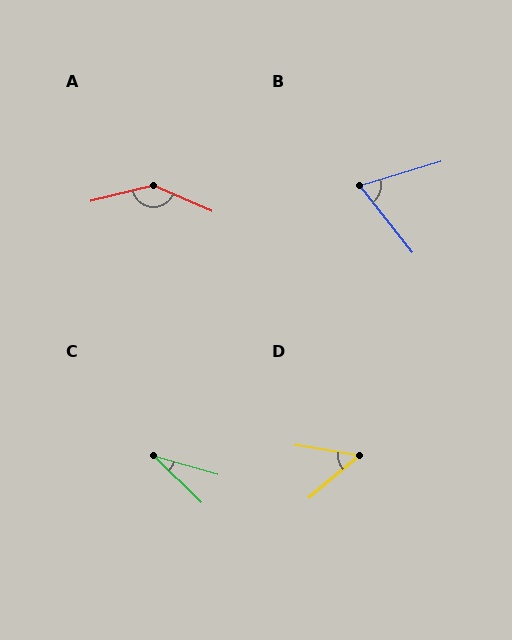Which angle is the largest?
A, at approximately 142 degrees.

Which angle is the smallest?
C, at approximately 28 degrees.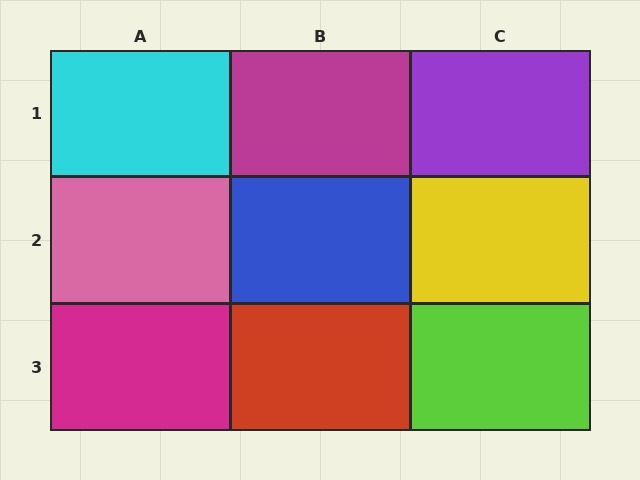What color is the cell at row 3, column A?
Magenta.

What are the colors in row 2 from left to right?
Pink, blue, yellow.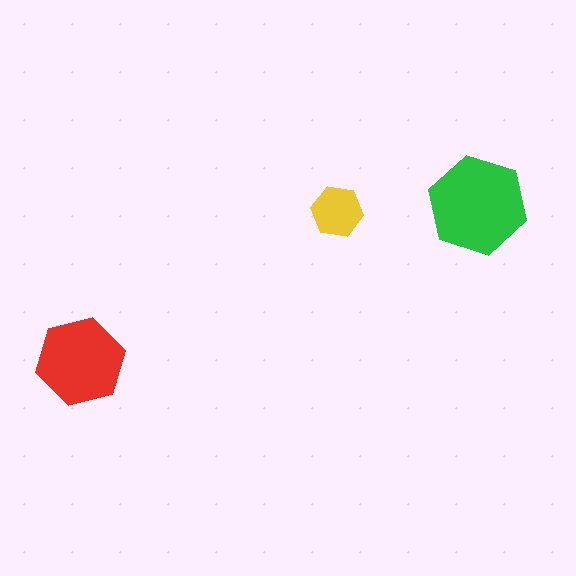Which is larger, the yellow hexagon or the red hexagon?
The red one.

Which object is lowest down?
The red hexagon is bottommost.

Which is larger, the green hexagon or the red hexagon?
The green one.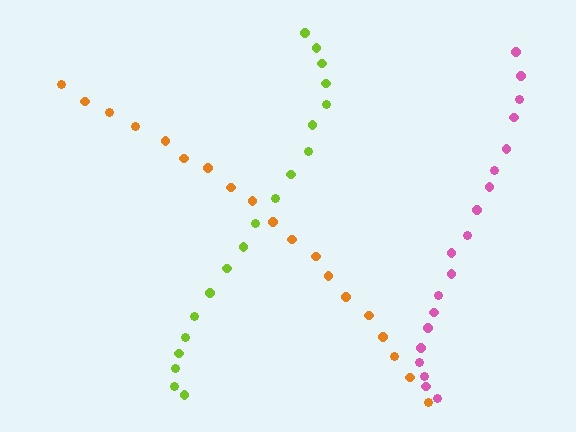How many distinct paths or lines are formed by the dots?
There are 3 distinct paths.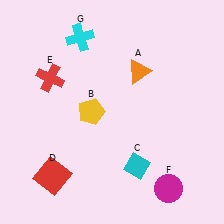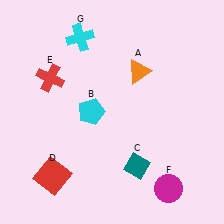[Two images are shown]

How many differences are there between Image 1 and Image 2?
There are 2 differences between the two images.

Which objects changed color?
B changed from yellow to cyan. C changed from cyan to teal.